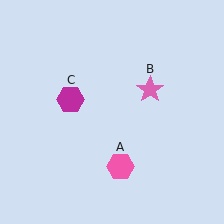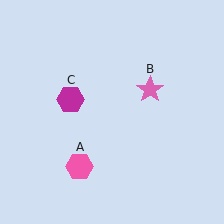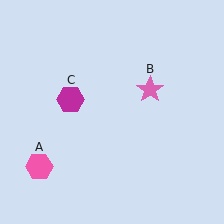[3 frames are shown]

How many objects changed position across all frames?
1 object changed position: pink hexagon (object A).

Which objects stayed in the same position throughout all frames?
Pink star (object B) and magenta hexagon (object C) remained stationary.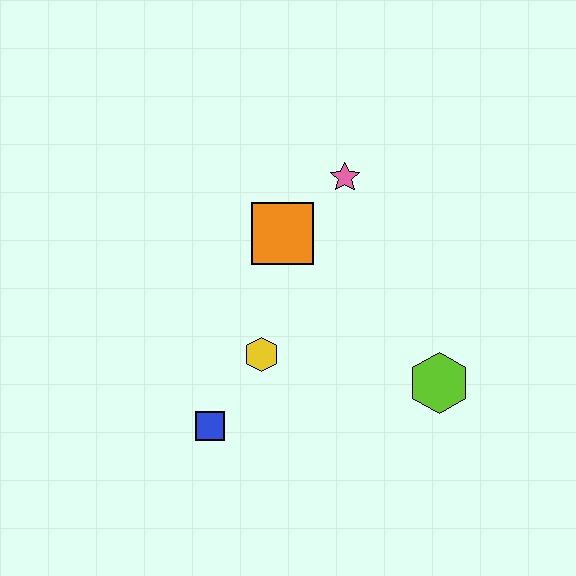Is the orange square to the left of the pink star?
Yes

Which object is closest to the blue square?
The yellow hexagon is closest to the blue square.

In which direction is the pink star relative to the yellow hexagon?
The pink star is above the yellow hexagon.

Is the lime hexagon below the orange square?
Yes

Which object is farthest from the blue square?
The pink star is farthest from the blue square.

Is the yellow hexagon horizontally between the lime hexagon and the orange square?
No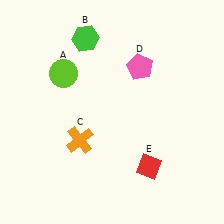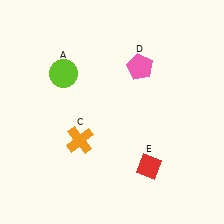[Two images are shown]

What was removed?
The green hexagon (B) was removed in Image 2.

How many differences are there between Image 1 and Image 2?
There is 1 difference between the two images.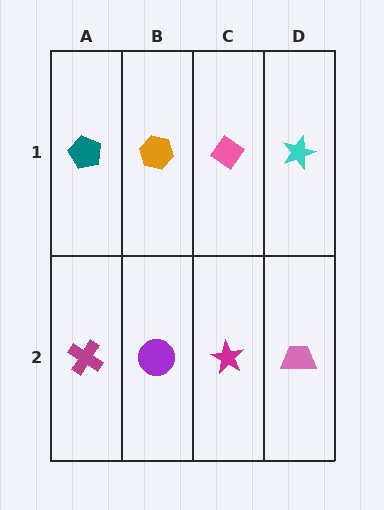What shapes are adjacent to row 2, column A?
A teal pentagon (row 1, column A), a purple circle (row 2, column B).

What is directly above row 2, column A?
A teal pentagon.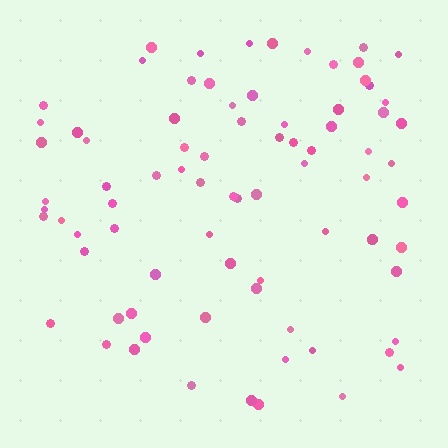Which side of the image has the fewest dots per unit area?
The bottom.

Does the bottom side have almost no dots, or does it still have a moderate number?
Still a moderate number, just noticeably fewer than the top.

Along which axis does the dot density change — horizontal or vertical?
Vertical.